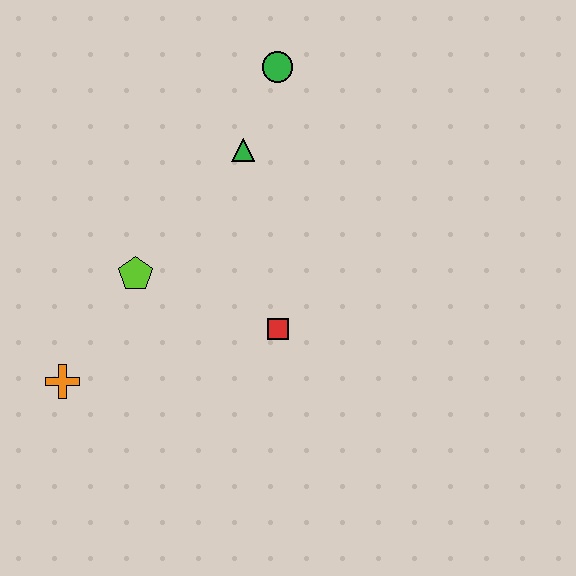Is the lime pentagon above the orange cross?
Yes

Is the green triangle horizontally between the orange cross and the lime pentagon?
No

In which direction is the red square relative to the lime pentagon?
The red square is to the right of the lime pentagon.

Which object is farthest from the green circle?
The orange cross is farthest from the green circle.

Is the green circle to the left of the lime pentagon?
No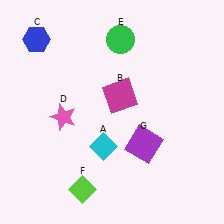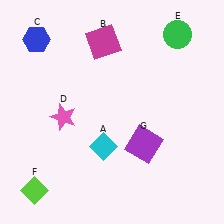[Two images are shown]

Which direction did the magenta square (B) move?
The magenta square (B) moved up.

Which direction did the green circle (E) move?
The green circle (E) moved right.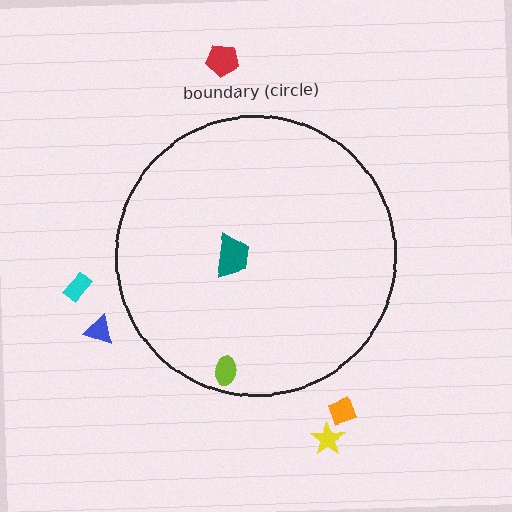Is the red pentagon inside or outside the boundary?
Outside.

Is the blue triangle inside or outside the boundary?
Outside.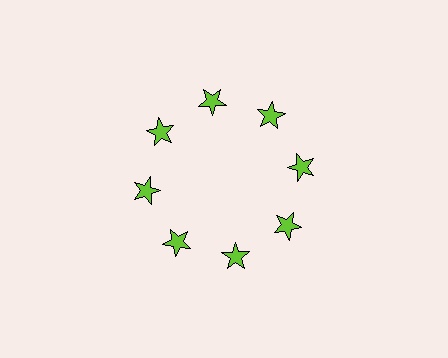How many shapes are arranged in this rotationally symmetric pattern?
There are 8 shapes, arranged in 8 groups of 1.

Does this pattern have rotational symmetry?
Yes, this pattern has 8-fold rotational symmetry. It looks the same after rotating 45 degrees around the center.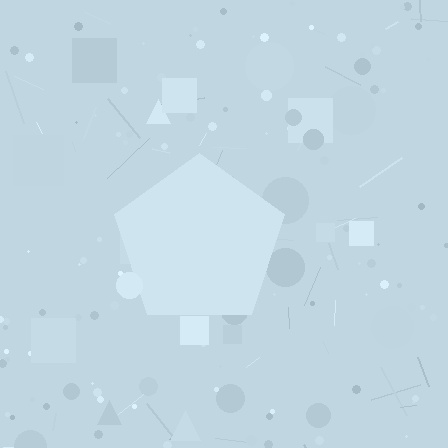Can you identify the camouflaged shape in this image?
The camouflaged shape is a pentagon.